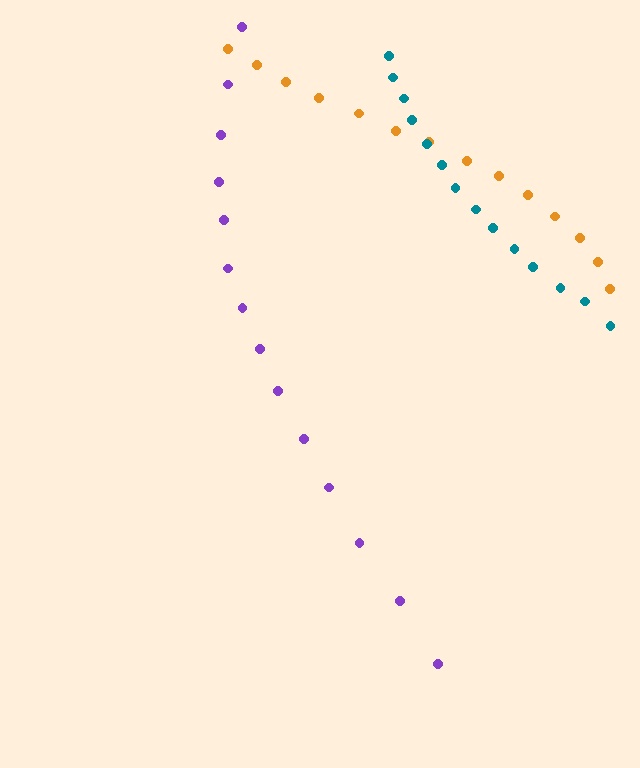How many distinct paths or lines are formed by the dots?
There are 3 distinct paths.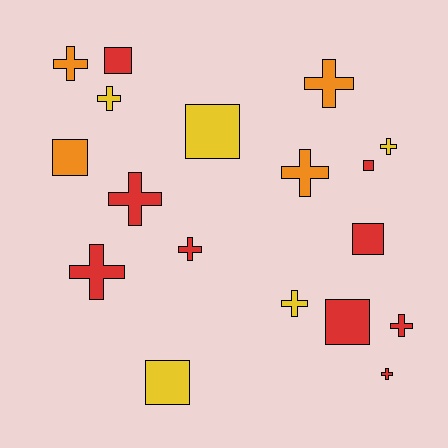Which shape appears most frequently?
Cross, with 11 objects.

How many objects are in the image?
There are 18 objects.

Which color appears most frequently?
Red, with 9 objects.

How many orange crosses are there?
There are 3 orange crosses.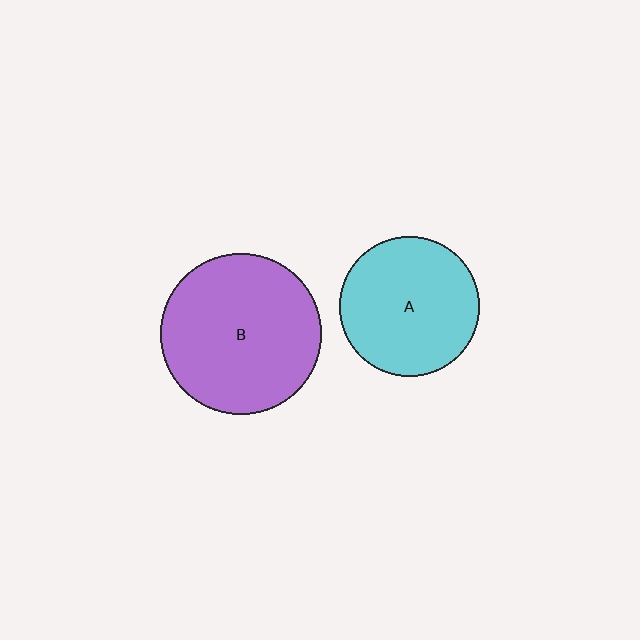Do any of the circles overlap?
No, none of the circles overlap.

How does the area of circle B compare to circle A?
Approximately 1.3 times.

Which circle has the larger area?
Circle B (purple).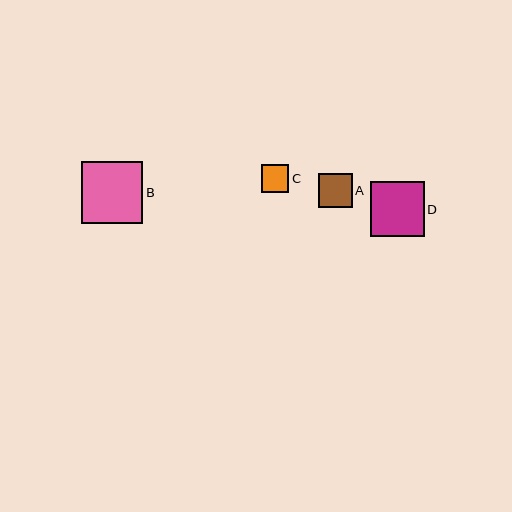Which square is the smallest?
Square C is the smallest with a size of approximately 27 pixels.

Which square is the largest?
Square B is the largest with a size of approximately 62 pixels.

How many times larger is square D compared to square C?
Square D is approximately 2.0 times the size of square C.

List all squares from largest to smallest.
From largest to smallest: B, D, A, C.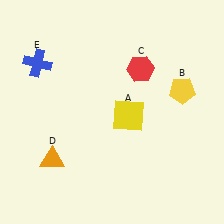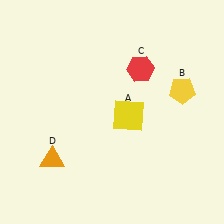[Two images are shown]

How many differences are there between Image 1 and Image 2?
There is 1 difference between the two images.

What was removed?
The blue cross (E) was removed in Image 2.